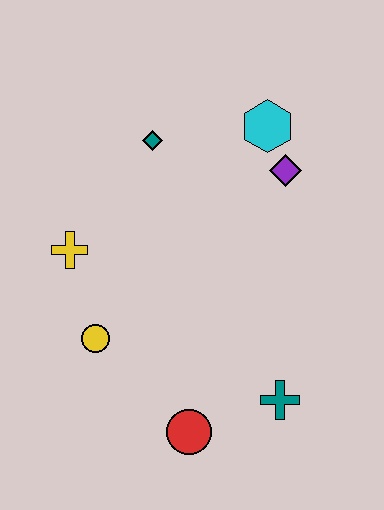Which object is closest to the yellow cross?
The yellow circle is closest to the yellow cross.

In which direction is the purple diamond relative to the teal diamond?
The purple diamond is to the right of the teal diamond.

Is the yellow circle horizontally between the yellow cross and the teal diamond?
Yes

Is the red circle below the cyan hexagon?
Yes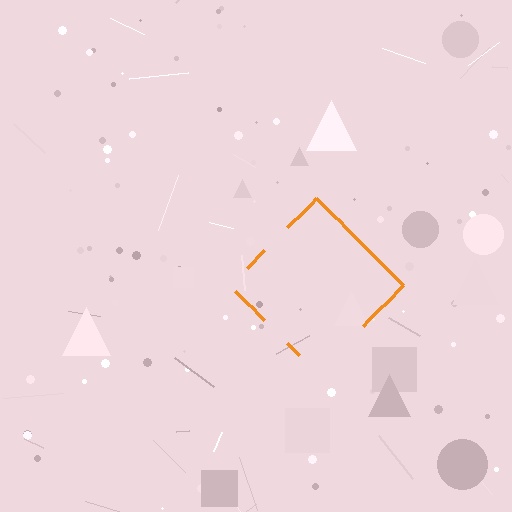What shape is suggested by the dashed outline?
The dashed outline suggests a diamond.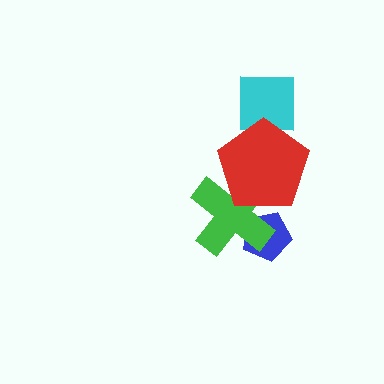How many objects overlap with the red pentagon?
2 objects overlap with the red pentagon.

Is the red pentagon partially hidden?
No, no other shape covers it.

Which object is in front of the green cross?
The red pentagon is in front of the green cross.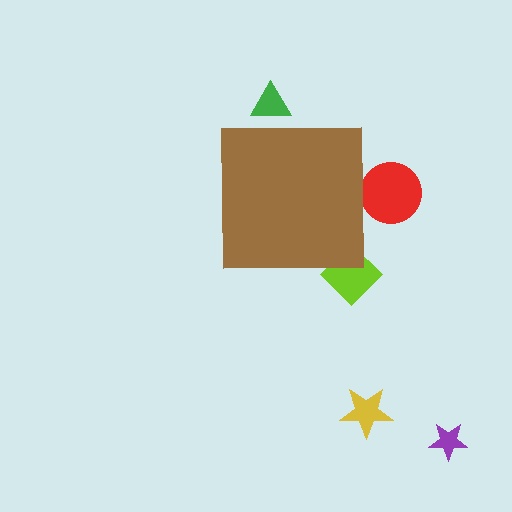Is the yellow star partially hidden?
No, the yellow star is fully visible.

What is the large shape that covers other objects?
A brown square.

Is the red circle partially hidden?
Yes, the red circle is partially hidden behind the brown square.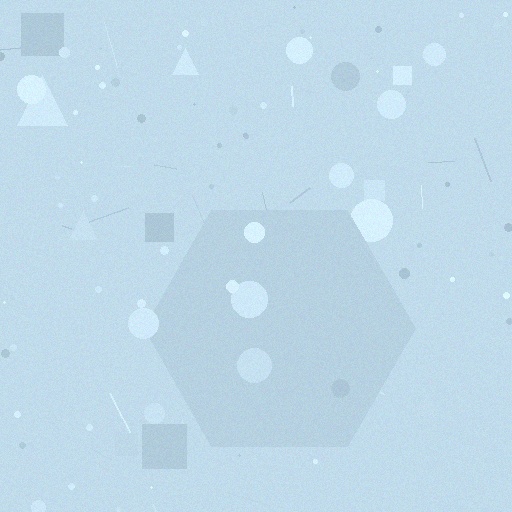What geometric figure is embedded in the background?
A hexagon is embedded in the background.